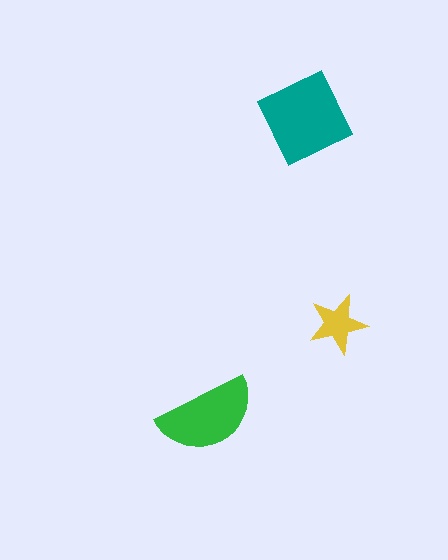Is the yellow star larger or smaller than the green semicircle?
Smaller.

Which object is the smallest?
The yellow star.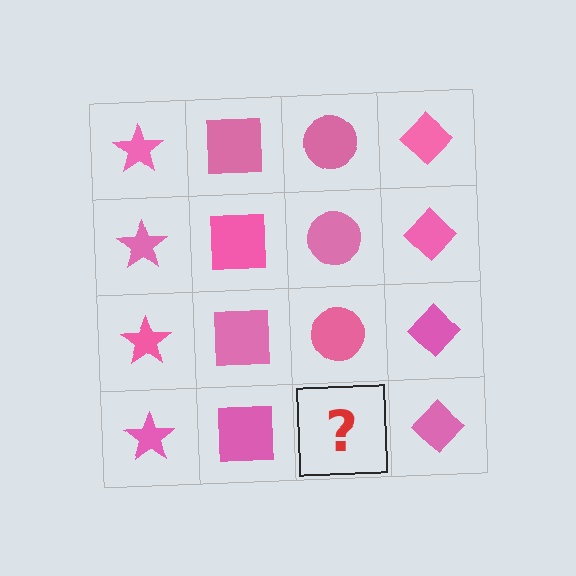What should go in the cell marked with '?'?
The missing cell should contain a pink circle.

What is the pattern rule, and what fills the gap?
The rule is that each column has a consistent shape. The gap should be filled with a pink circle.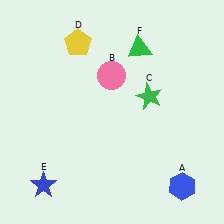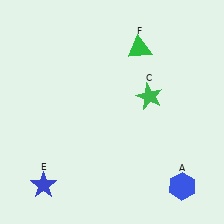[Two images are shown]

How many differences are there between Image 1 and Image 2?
There are 2 differences between the two images.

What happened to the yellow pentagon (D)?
The yellow pentagon (D) was removed in Image 2. It was in the top-left area of Image 1.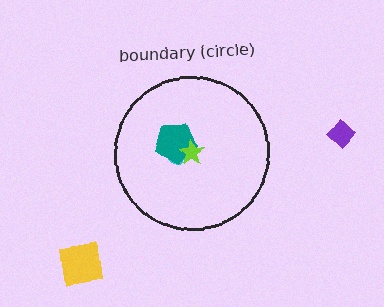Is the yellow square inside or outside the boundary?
Outside.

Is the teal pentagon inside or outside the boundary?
Inside.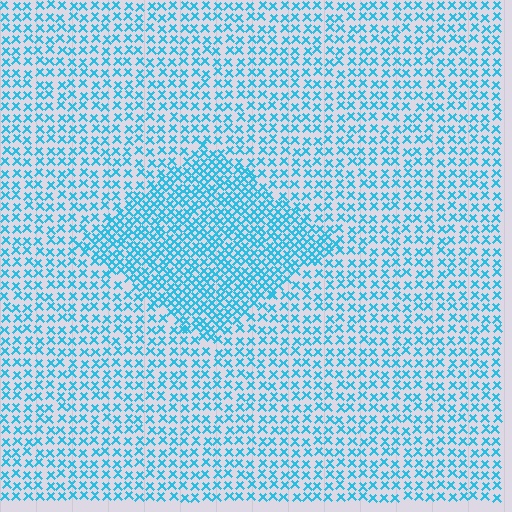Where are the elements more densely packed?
The elements are more densely packed inside the diamond boundary.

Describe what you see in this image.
The image contains small cyan elements arranged at two different densities. A diamond-shaped region is visible where the elements are more densely packed than the surrounding area.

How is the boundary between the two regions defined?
The boundary is defined by a change in element density (approximately 1.8x ratio). All elements are the same color, size, and shape.